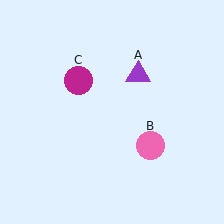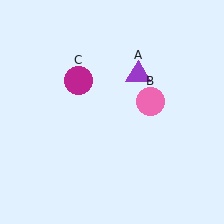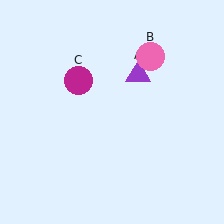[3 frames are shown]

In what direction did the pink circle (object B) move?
The pink circle (object B) moved up.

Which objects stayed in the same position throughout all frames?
Purple triangle (object A) and magenta circle (object C) remained stationary.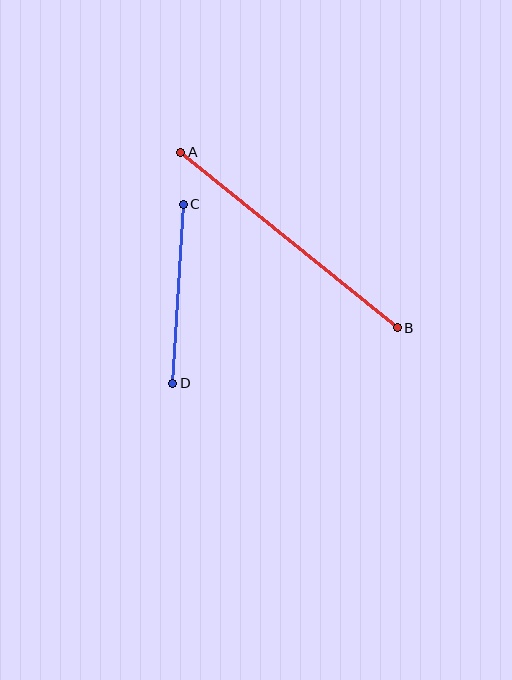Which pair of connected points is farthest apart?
Points A and B are farthest apart.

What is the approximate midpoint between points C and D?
The midpoint is at approximately (178, 294) pixels.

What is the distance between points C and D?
The distance is approximately 180 pixels.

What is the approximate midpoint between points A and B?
The midpoint is at approximately (289, 240) pixels.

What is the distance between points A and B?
The distance is approximately 279 pixels.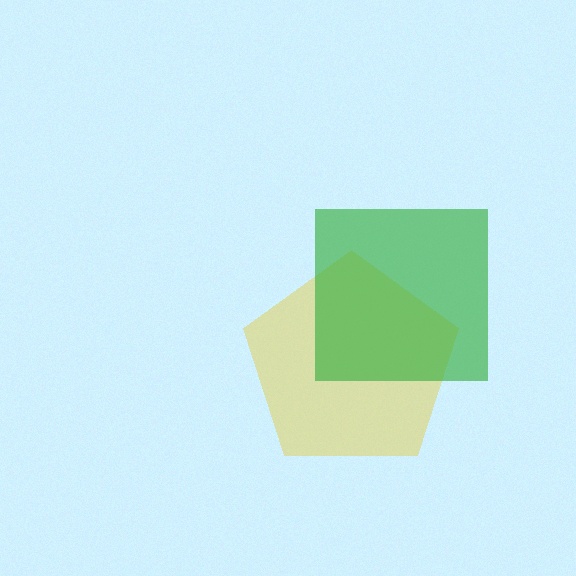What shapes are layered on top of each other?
The layered shapes are: a yellow pentagon, a green square.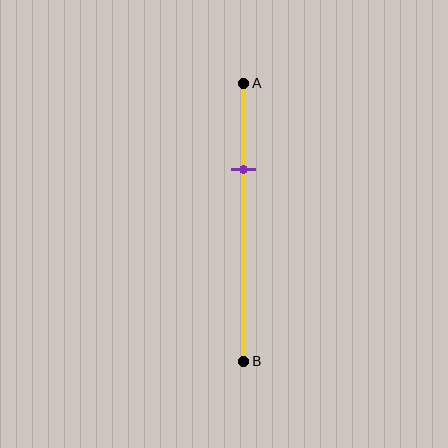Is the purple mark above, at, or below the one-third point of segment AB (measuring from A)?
The purple mark is approximately at the one-third point of segment AB.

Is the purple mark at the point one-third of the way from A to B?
Yes, the mark is approximately at the one-third point.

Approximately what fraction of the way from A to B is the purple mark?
The purple mark is approximately 30% of the way from A to B.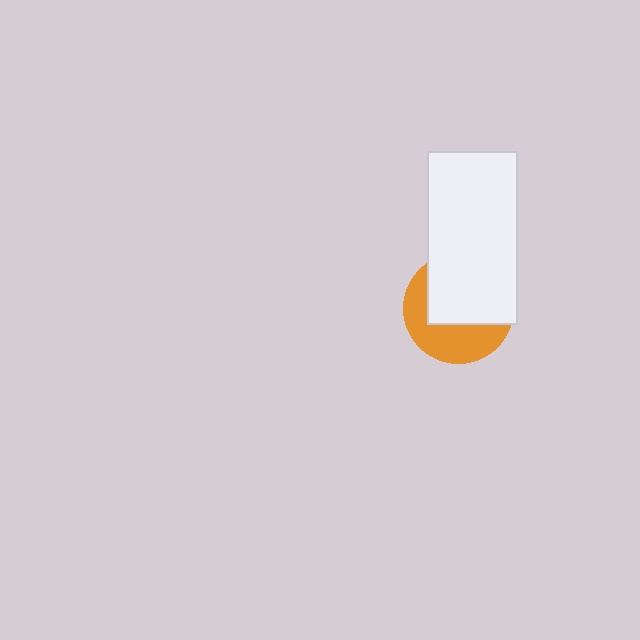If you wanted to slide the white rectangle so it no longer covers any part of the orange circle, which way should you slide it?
Slide it toward the upper-right — that is the most direct way to separate the two shapes.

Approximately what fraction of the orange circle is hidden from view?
Roughly 57% of the orange circle is hidden behind the white rectangle.